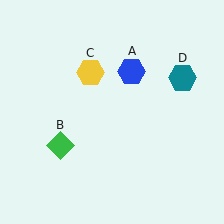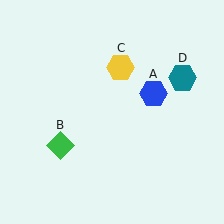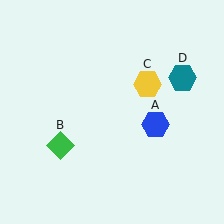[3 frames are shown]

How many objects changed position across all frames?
2 objects changed position: blue hexagon (object A), yellow hexagon (object C).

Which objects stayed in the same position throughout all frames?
Green diamond (object B) and teal hexagon (object D) remained stationary.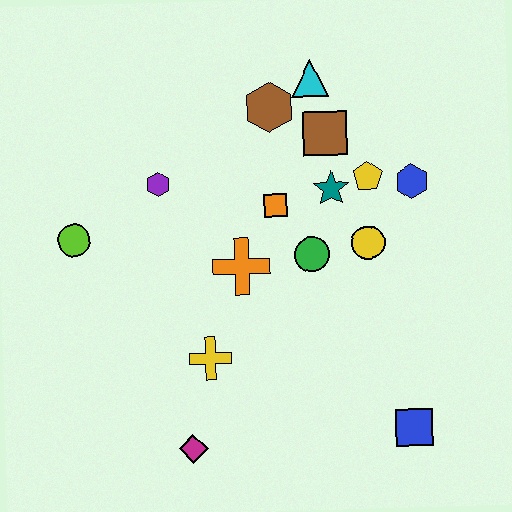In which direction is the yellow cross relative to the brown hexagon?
The yellow cross is below the brown hexagon.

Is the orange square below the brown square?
Yes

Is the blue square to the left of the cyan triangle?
No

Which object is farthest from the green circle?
The lime circle is farthest from the green circle.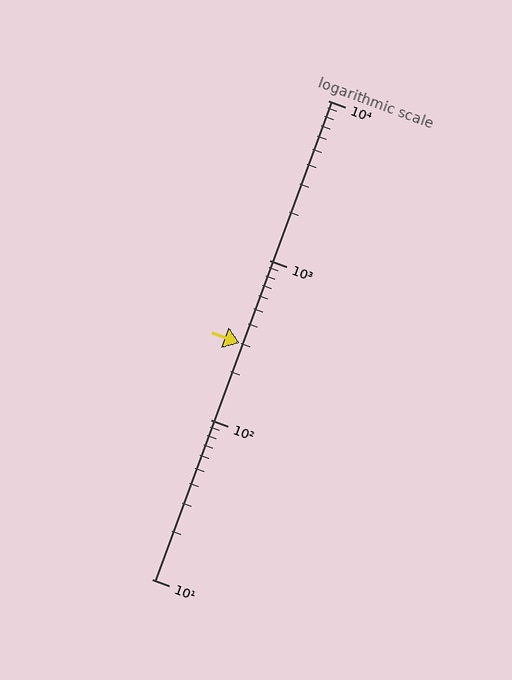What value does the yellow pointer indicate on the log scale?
The pointer indicates approximately 300.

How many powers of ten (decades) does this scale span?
The scale spans 3 decades, from 10 to 10000.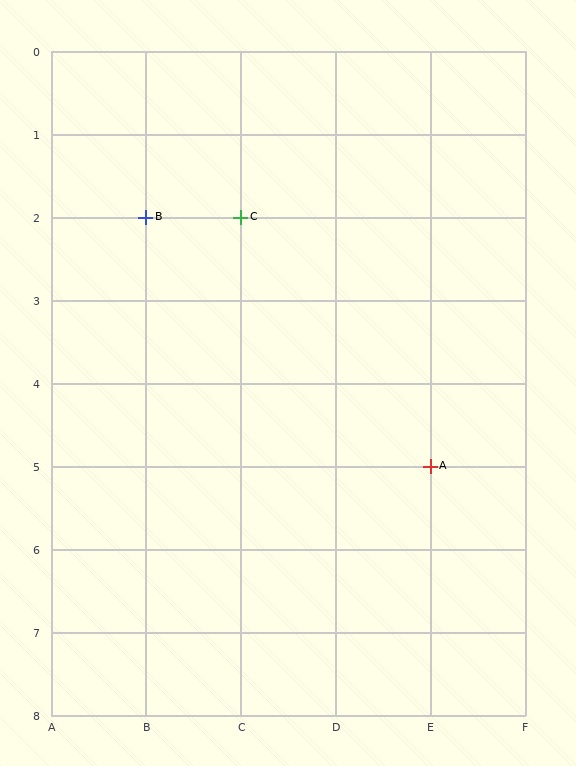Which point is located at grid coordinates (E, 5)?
Point A is at (E, 5).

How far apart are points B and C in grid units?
Points B and C are 1 column apart.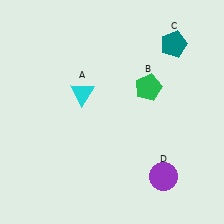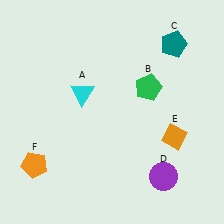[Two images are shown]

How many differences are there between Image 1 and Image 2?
There are 2 differences between the two images.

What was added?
An orange diamond (E), an orange pentagon (F) were added in Image 2.